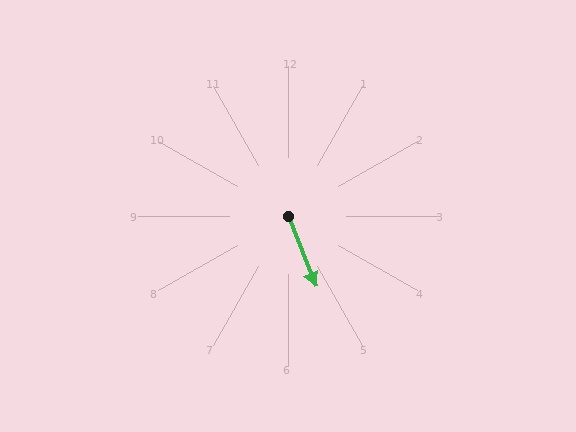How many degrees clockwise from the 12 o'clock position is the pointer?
Approximately 158 degrees.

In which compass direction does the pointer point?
South.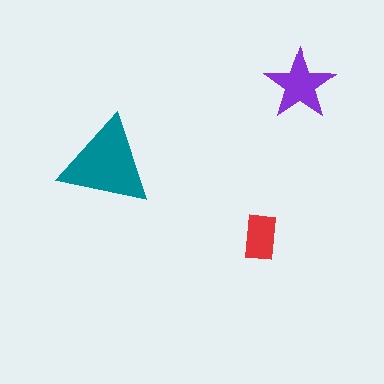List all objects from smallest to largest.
The red rectangle, the purple star, the teal triangle.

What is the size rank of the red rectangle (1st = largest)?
3rd.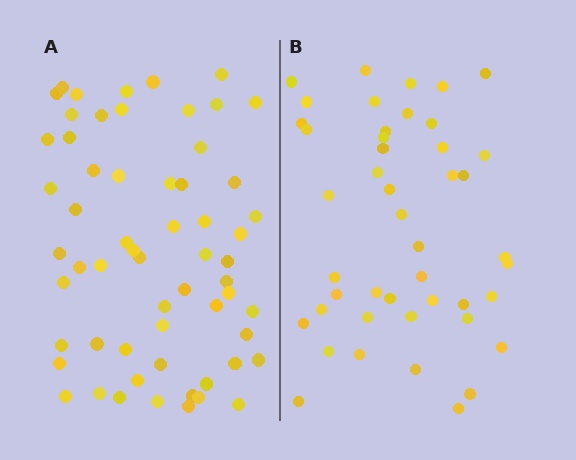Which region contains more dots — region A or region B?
Region A (the left region) has more dots.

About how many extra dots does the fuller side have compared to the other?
Region A has approximately 15 more dots than region B.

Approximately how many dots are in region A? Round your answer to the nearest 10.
About 60 dots.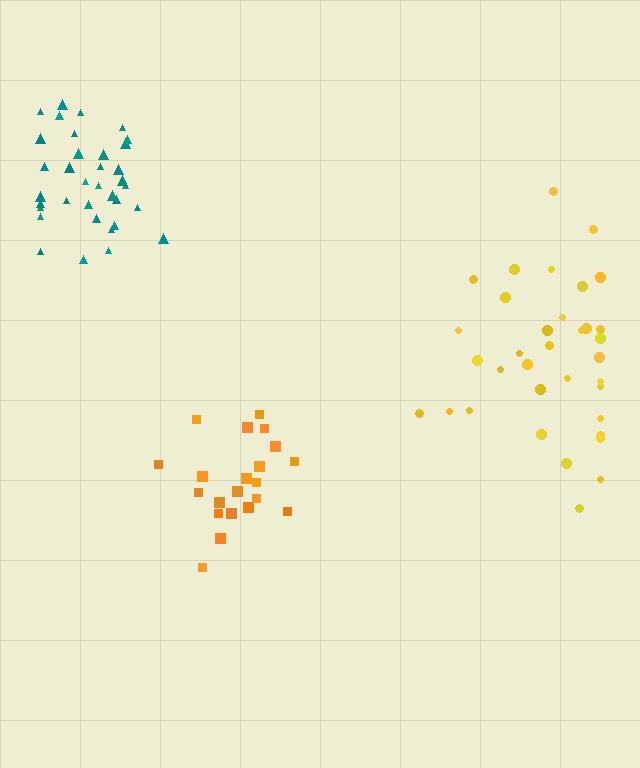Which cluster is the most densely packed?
Teal.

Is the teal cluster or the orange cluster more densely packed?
Teal.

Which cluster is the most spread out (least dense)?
Yellow.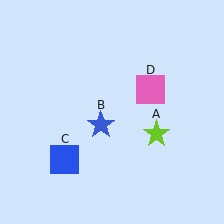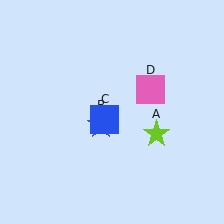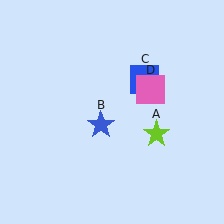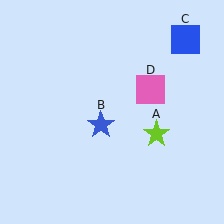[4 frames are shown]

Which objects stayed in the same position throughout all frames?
Lime star (object A) and blue star (object B) and pink square (object D) remained stationary.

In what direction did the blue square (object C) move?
The blue square (object C) moved up and to the right.